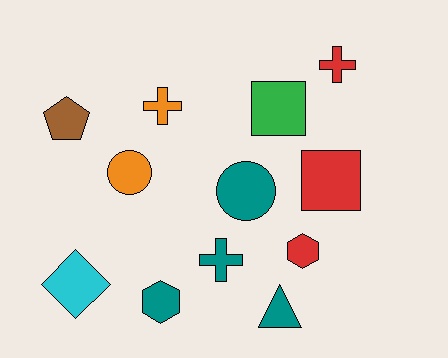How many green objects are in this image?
There is 1 green object.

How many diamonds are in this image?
There is 1 diamond.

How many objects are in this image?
There are 12 objects.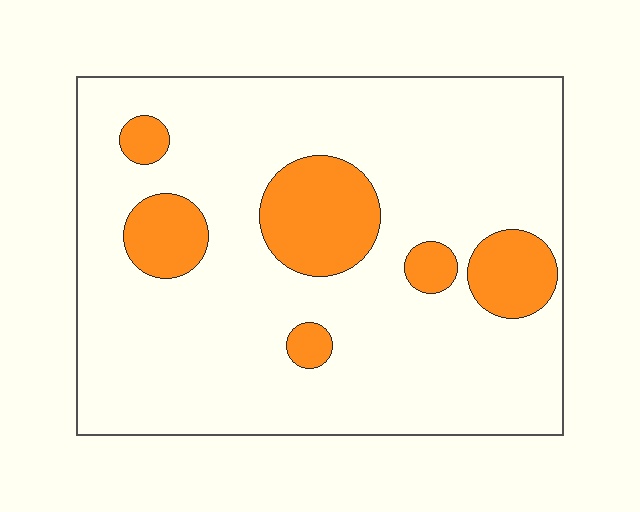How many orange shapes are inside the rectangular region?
6.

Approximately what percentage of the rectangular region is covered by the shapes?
Approximately 15%.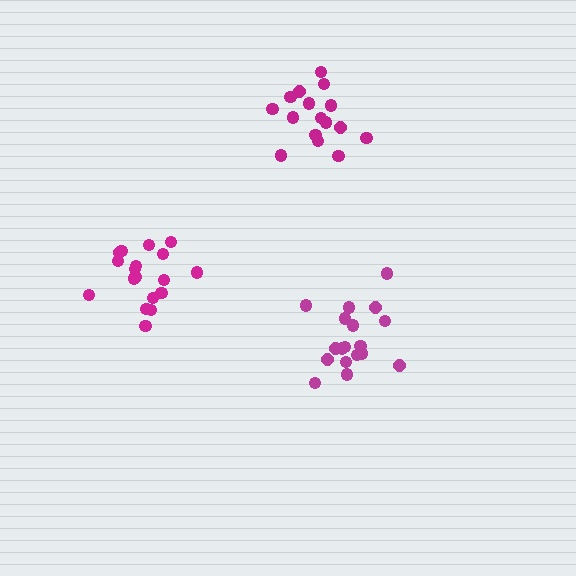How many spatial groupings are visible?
There are 3 spatial groupings.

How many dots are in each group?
Group 1: 16 dots, Group 2: 18 dots, Group 3: 18 dots (52 total).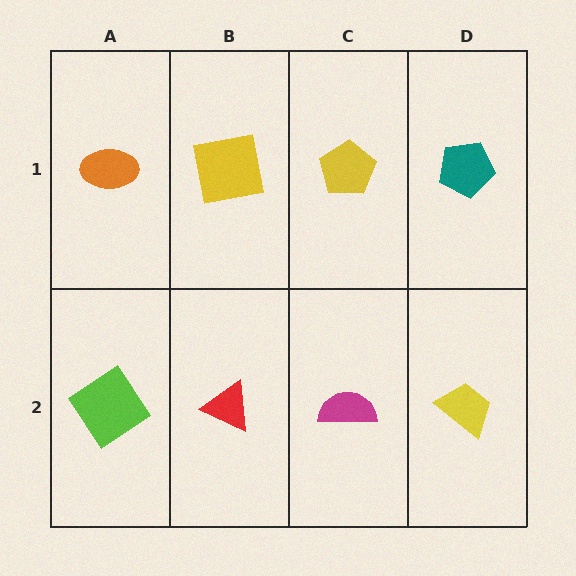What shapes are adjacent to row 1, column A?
A lime diamond (row 2, column A), a yellow square (row 1, column B).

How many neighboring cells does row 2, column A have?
2.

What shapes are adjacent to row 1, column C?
A magenta semicircle (row 2, column C), a yellow square (row 1, column B), a teal pentagon (row 1, column D).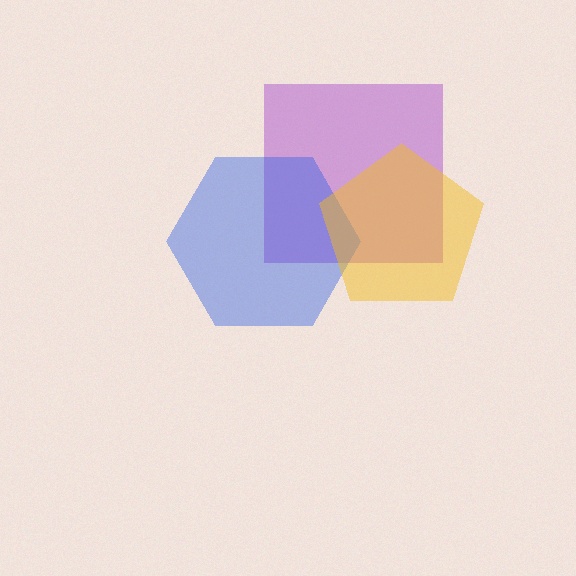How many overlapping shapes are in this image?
There are 3 overlapping shapes in the image.